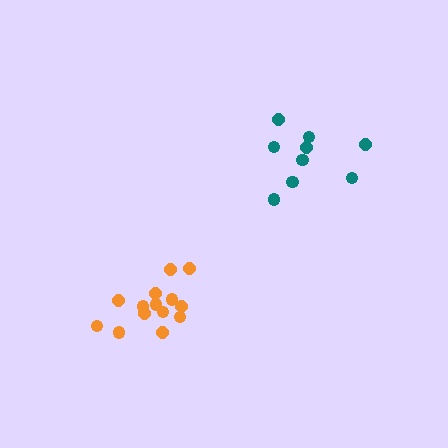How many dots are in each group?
Group 1: 9 dots, Group 2: 14 dots (23 total).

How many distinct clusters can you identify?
There are 2 distinct clusters.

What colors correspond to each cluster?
The clusters are colored: teal, orange.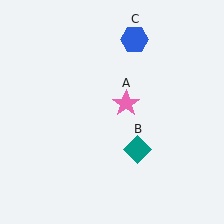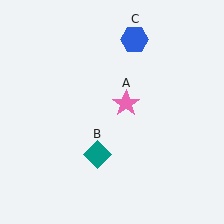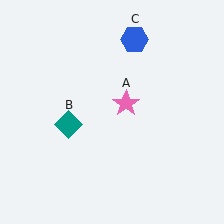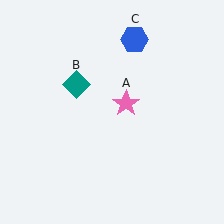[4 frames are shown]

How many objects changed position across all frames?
1 object changed position: teal diamond (object B).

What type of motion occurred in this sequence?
The teal diamond (object B) rotated clockwise around the center of the scene.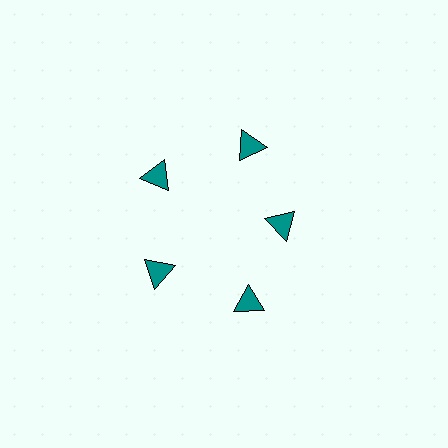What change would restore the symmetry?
The symmetry would be restored by moving it outward, back onto the ring so that all 5 triangles sit at equal angles and equal distance from the center.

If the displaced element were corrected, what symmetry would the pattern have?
It would have 5-fold rotational symmetry — the pattern would map onto itself every 72 degrees.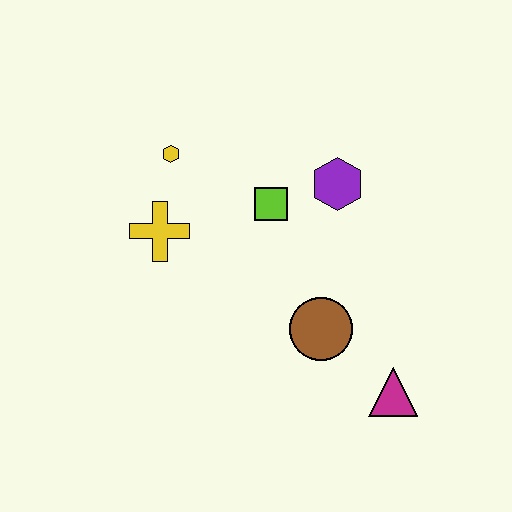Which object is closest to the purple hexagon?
The lime square is closest to the purple hexagon.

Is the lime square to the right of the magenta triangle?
No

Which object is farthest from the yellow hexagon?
The magenta triangle is farthest from the yellow hexagon.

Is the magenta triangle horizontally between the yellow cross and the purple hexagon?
No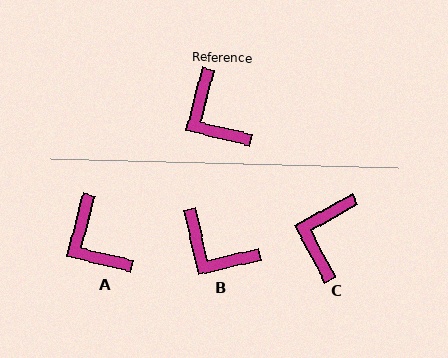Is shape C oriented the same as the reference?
No, it is off by about 48 degrees.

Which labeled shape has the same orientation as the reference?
A.